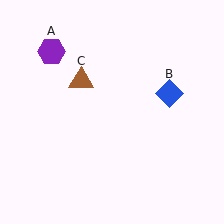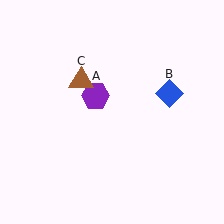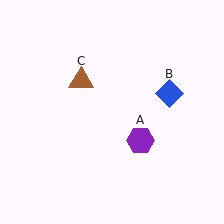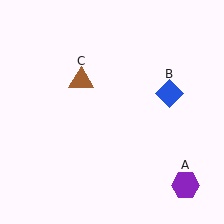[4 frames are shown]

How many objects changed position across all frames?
1 object changed position: purple hexagon (object A).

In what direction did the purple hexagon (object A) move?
The purple hexagon (object A) moved down and to the right.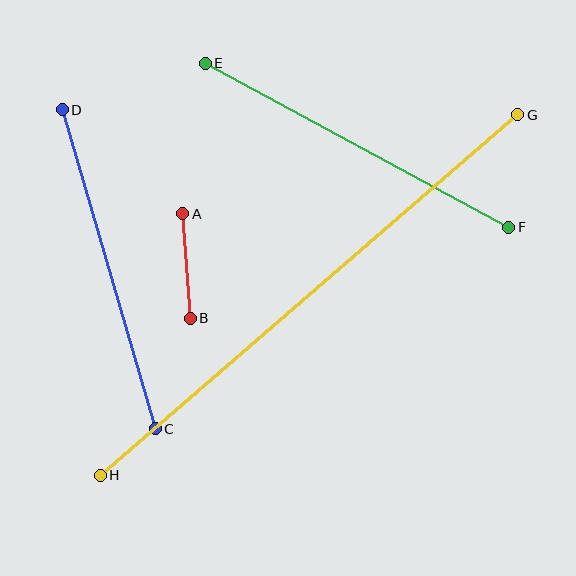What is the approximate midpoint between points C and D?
The midpoint is at approximately (109, 269) pixels.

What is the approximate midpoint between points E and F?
The midpoint is at approximately (357, 145) pixels.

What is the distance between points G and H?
The distance is approximately 551 pixels.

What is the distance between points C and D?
The distance is approximately 332 pixels.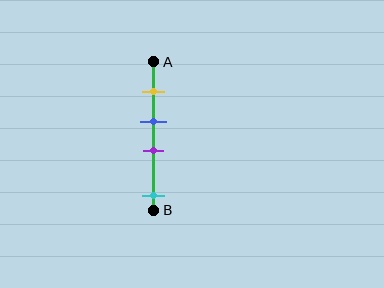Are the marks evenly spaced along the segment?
No, the marks are not evenly spaced.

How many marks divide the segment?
There are 4 marks dividing the segment.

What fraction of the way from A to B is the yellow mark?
The yellow mark is approximately 20% (0.2) of the way from A to B.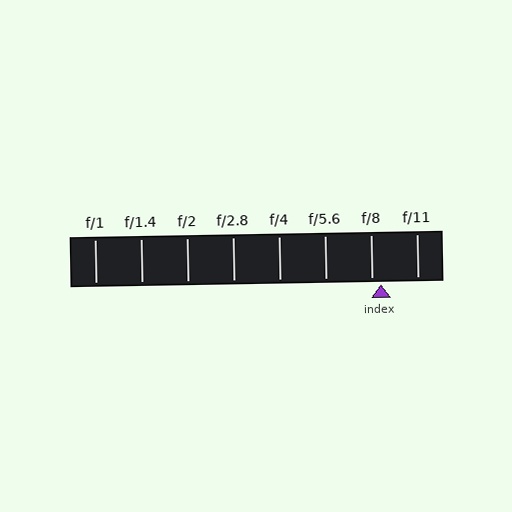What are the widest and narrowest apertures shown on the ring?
The widest aperture shown is f/1 and the narrowest is f/11.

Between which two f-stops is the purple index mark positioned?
The index mark is between f/8 and f/11.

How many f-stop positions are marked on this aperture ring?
There are 8 f-stop positions marked.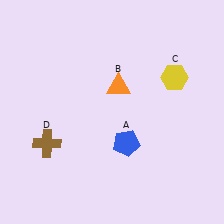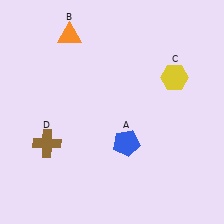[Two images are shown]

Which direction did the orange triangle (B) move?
The orange triangle (B) moved up.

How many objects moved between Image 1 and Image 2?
1 object moved between the two images.